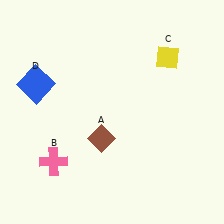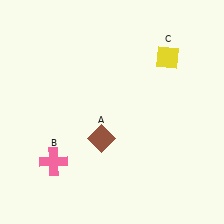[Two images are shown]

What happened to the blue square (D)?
The blue square (D) was removed in Image 2. It was in the top-left area of Image 1.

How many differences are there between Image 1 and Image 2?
There is 1 difference between the two images.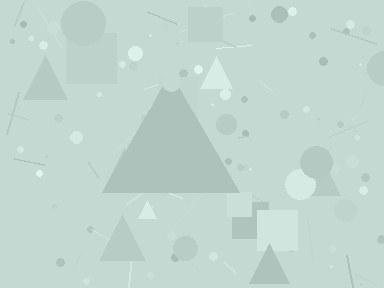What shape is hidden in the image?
A triangle is hidden in the image.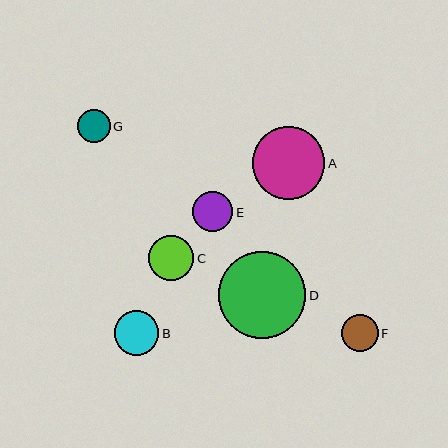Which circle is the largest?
Circle D is the largest with a size of approximately 88 pixels.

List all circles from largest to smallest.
From largest to smallest: D, A, C, B, E, F, G.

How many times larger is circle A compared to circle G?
Circle A is approximately 2.2 times the size of circle G.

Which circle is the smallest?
Circle G is the smallest with a size of approximately 33 pixels.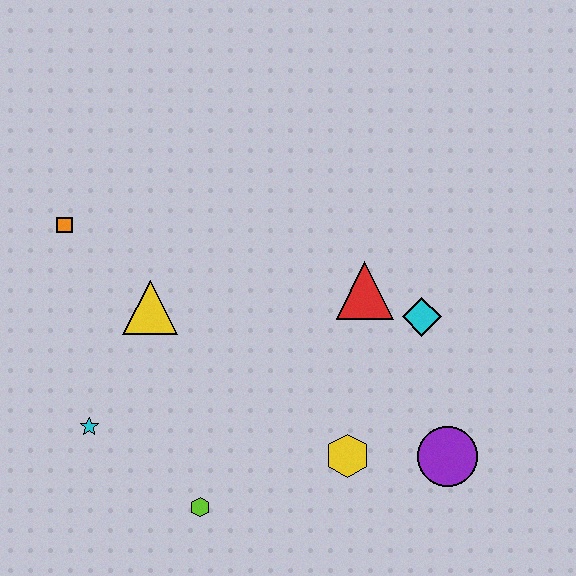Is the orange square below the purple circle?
No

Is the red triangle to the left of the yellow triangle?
No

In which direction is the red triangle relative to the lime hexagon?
The red triangle is above the lime hexagon.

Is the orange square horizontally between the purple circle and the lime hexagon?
No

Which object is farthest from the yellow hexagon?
The orange square is farthest from the yellow hexagon.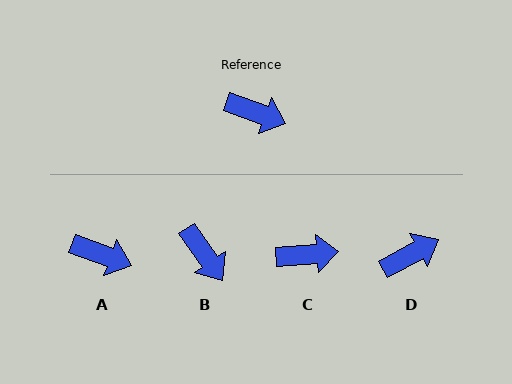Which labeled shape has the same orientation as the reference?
A.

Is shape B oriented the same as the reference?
No, it is off by about 36 degrees.